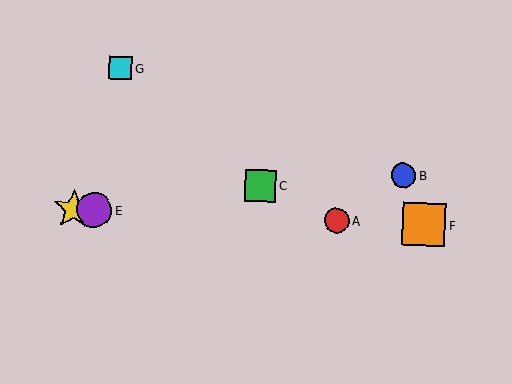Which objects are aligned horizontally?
Objects A, D, E, F are aligned horizontally.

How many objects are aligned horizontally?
4 objects (A, D, E, F) are aligned horizontally.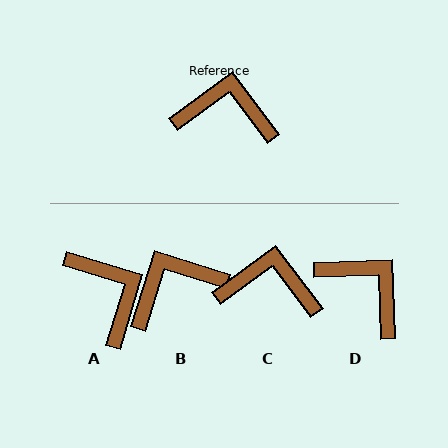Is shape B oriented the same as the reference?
No, it is off by about 36 degrees.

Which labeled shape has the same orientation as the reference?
C.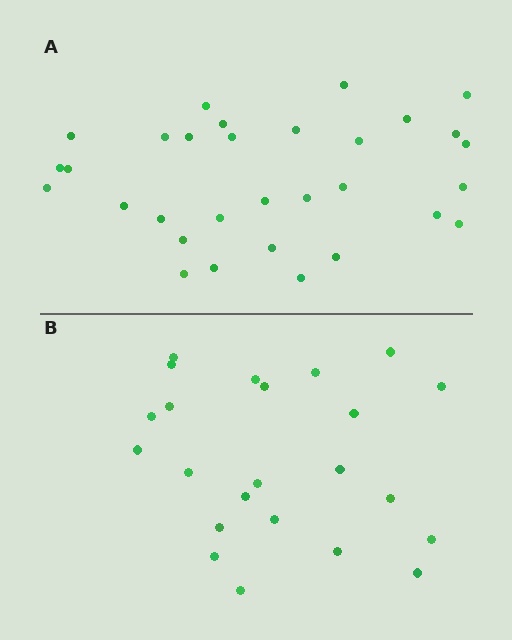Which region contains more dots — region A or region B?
Region A (the top region) has more dots.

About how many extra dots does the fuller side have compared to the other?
Region A has roughly 8 or so more dots than region B.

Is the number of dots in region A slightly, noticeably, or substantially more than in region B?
Region A has noticeably more, but not dramatically so. The ratio is roughly 1.3 to 1.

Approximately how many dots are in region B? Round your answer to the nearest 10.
About 20 dots. (The exact count is 23, which rounds to 20.)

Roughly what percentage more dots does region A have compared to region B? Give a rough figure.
About 35% more.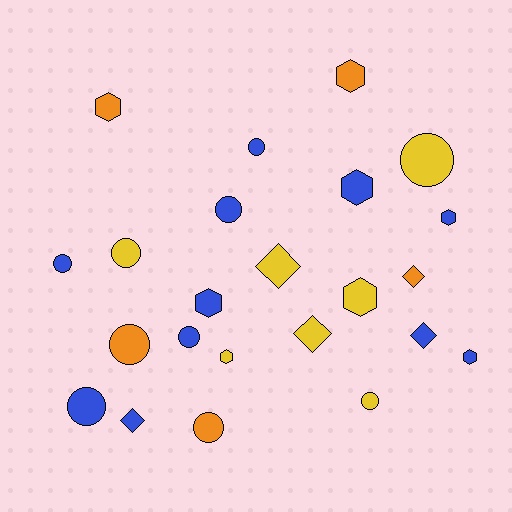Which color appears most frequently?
Blue, with 11 objects.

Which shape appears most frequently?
Circle, with 10 objects.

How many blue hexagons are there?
There are 4 blue hexagons.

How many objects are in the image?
There are 23 objects.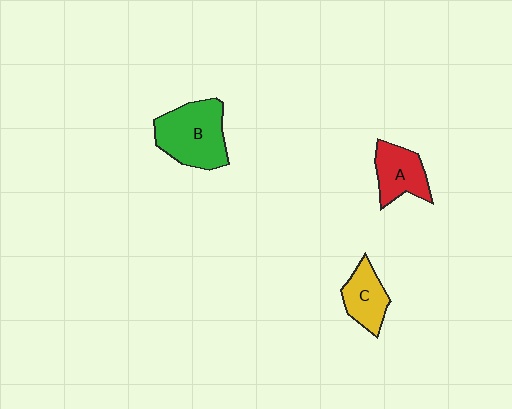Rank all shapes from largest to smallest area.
From largest to smallest: B (green), A (red), C (yellow).